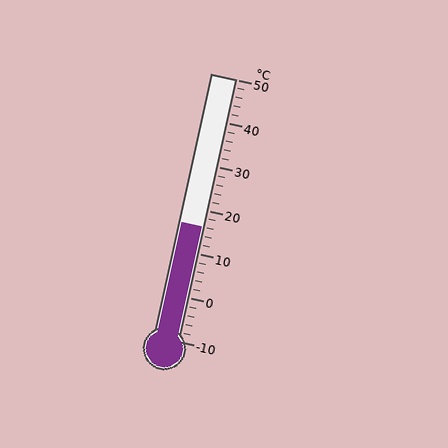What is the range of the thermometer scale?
The thermometer scale ranges from -10°C to 50°C.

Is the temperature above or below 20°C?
The temperature is below 20°C.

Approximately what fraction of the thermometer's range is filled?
The thermometer is filled to approximately 45% of its range.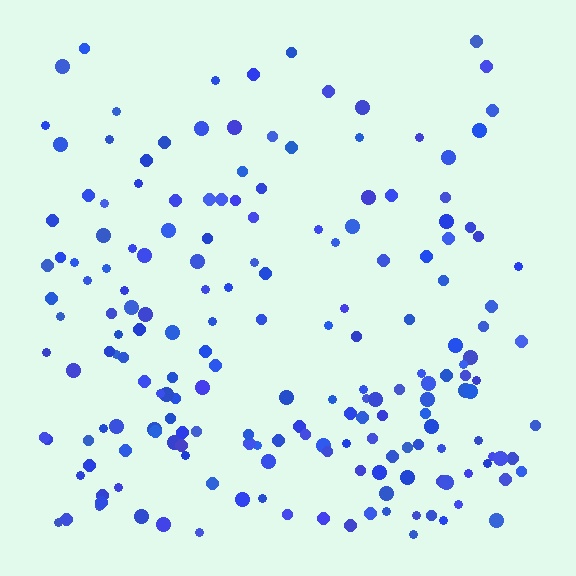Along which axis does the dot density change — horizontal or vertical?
Vertical.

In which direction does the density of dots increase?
From top to bottom, with the bottom side densest.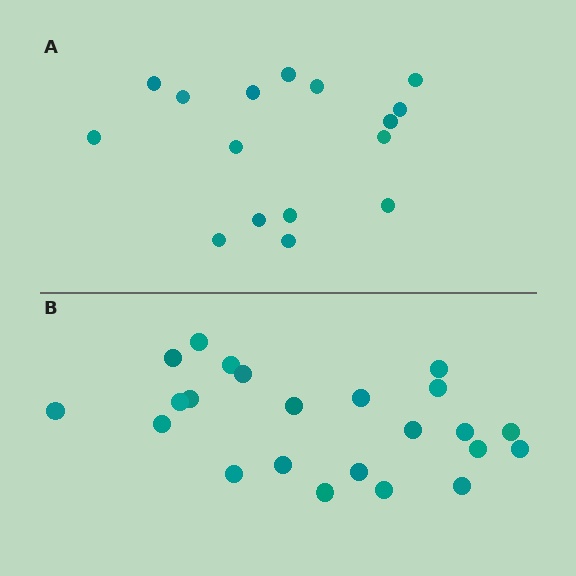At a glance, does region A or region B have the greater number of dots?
Region B (the bottom region) has more dots.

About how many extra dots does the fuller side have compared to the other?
Region B has roughly 8 or so more dots than region A.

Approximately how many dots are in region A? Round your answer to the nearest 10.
About 20 dots. (The exact count is 16, which rounds to 20.)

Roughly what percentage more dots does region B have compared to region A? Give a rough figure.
About 45% more.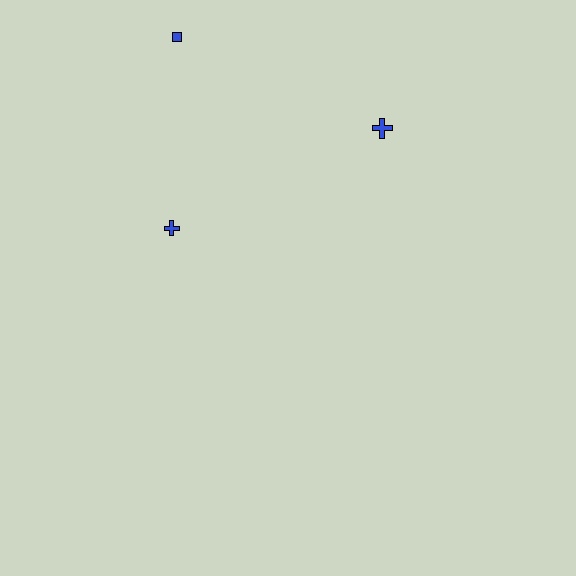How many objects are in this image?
There are 3 objects.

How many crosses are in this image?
There are 2 crosses.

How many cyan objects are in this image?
There are no cyan objects.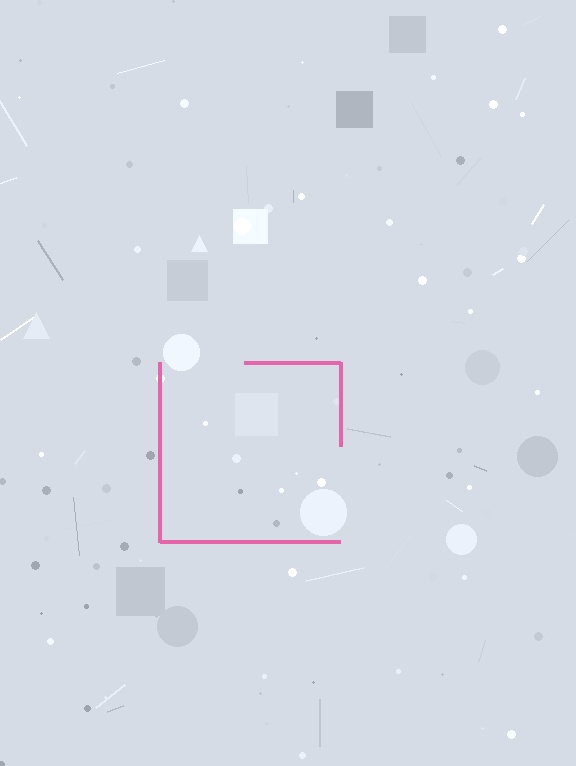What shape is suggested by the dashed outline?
The dashed outline suggests a square.